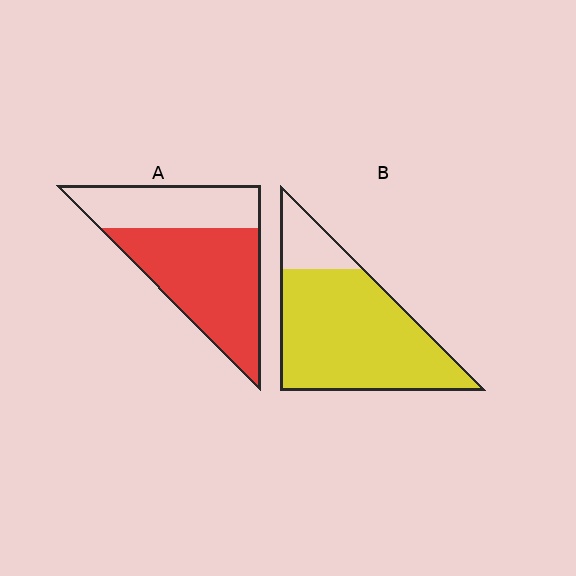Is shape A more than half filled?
Yes.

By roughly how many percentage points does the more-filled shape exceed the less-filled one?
By roughly 20 percentage points (B over A).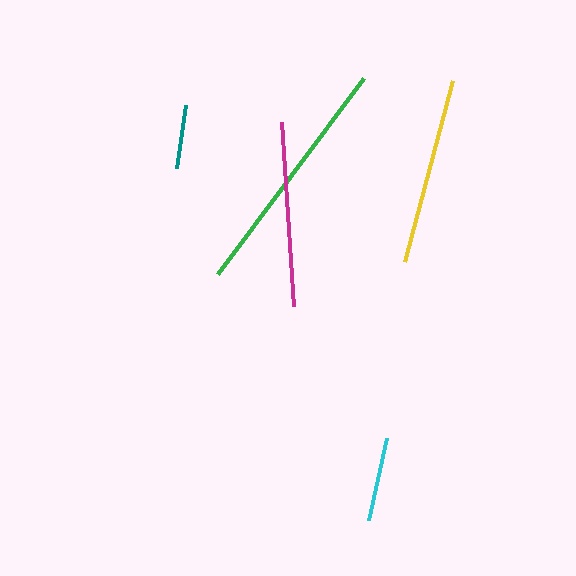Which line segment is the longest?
The green line is the longest at approximately 244 pixels.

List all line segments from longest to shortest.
From longest to shortest: green, yellow, magenta, cyan, teal.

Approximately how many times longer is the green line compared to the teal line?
The green line is approximately 3.9 times the length of the teal line.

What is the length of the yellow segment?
The yellow segment is approximately 187 pixels long.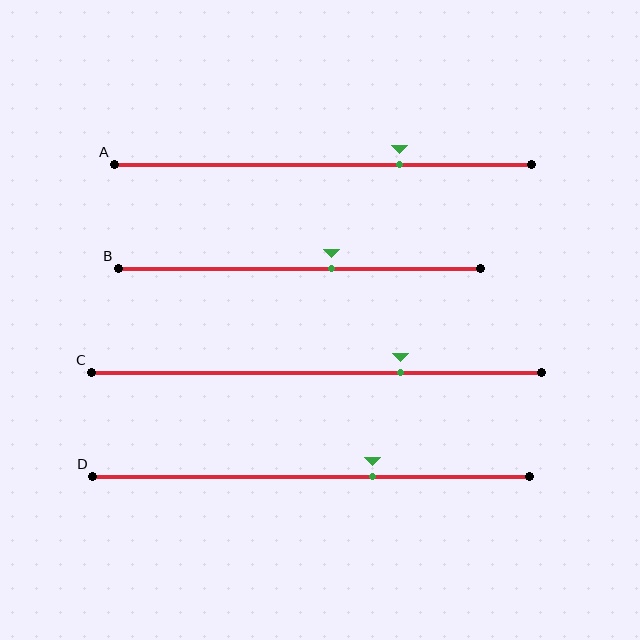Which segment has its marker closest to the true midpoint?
Segment B has its marker closest to the true midpoint.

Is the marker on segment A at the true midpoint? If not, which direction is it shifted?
No, the marker on segment A is shifted to the right by about 18% of the segment length.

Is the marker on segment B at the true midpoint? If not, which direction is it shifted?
No, the marker on segment B is shifted to the right by about 9% of the segment length.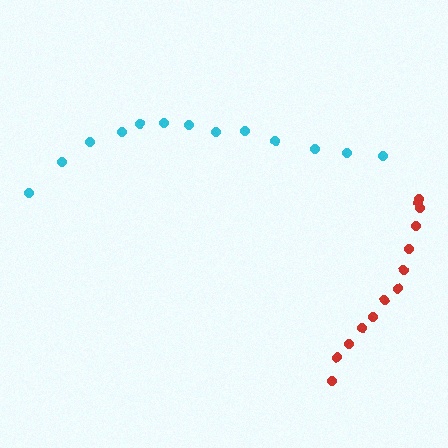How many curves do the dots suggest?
There are 2 distinct paths.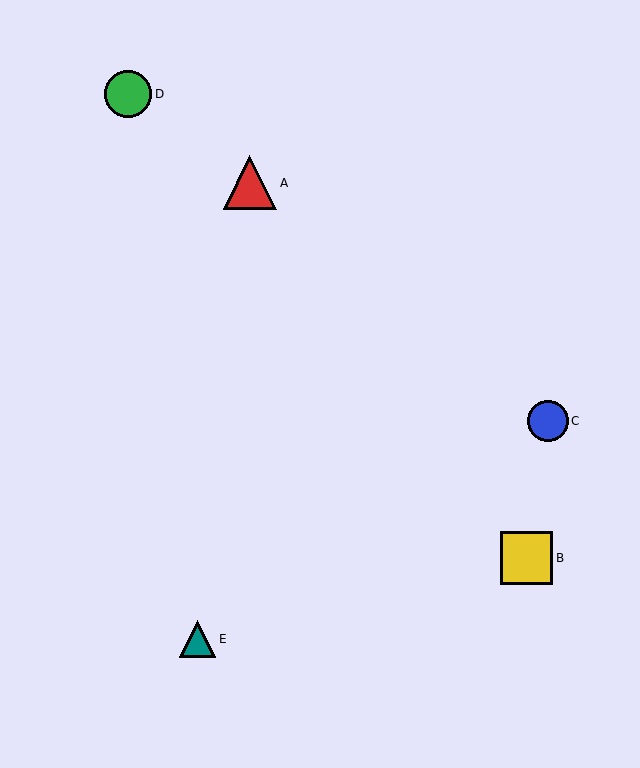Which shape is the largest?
The red triangle (labeled A) is the largest.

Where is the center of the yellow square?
The center of the yellow square is at (526, 558).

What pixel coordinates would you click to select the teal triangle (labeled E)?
Click at (198, 639) to select the teal triangle E.